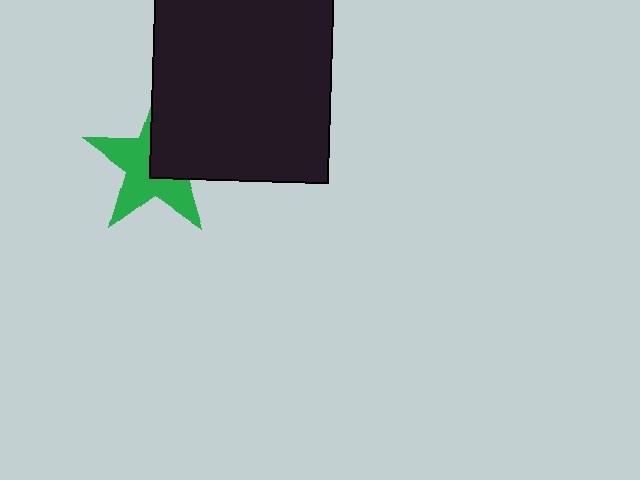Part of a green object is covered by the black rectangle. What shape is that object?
It is a star.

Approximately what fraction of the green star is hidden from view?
Roughly 42% of the green star is hidden behind the black rectangle.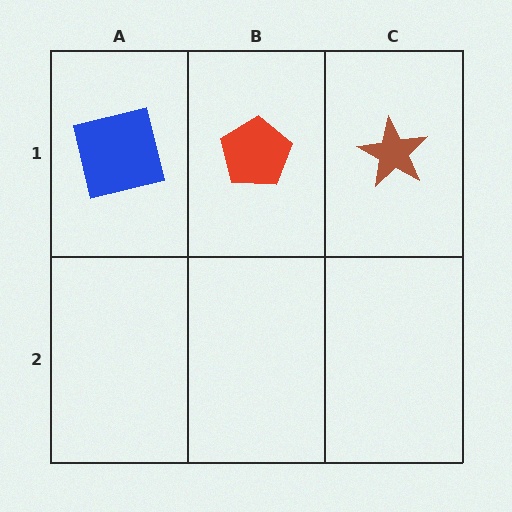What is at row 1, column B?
A red pentagon.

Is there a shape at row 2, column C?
No, that cell is empty.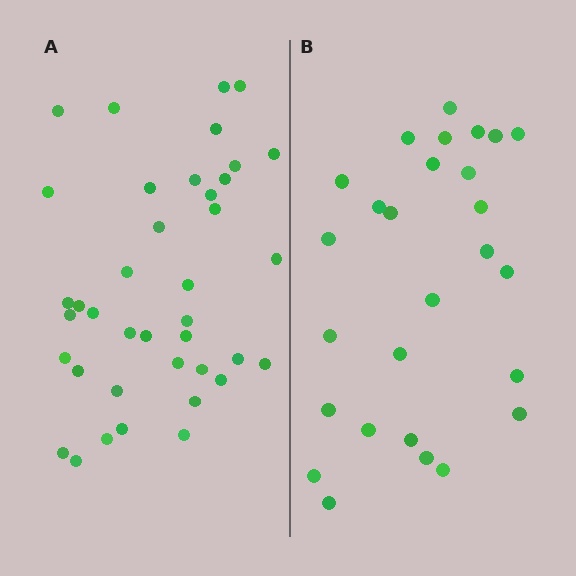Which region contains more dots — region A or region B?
Region A (the left region) has more dots.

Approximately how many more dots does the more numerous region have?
Region A has roughly 12 or so more dots than region B.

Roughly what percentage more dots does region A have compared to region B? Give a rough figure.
About 45% more.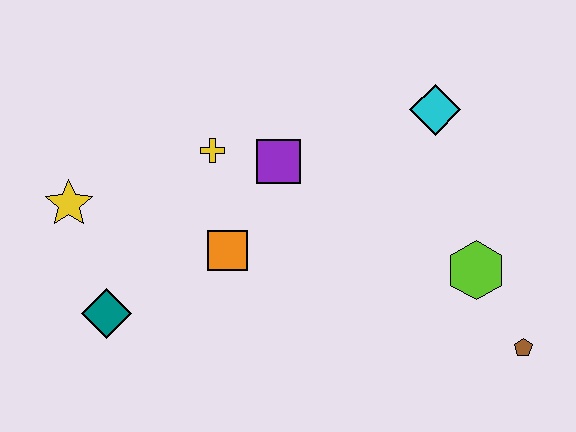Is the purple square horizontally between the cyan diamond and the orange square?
Yes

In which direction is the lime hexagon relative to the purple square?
The lime hexagon is to the right of the purple square.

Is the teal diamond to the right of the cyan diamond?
No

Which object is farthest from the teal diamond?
The brown pentagon is farthest from the teal diamond.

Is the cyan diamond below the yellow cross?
No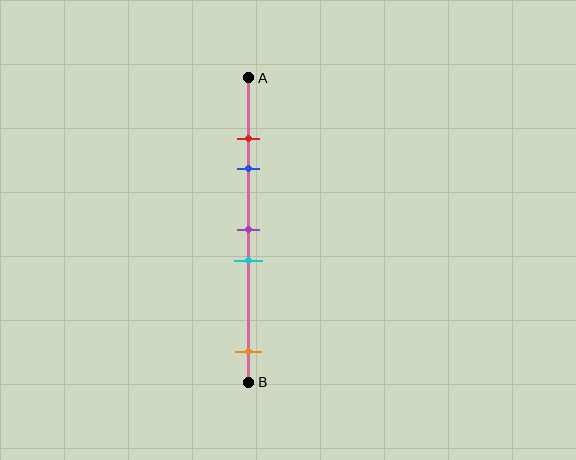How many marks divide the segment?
There are 5 marks dividing the segment.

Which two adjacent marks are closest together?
The red and blue marks are the closest adjacent pair.